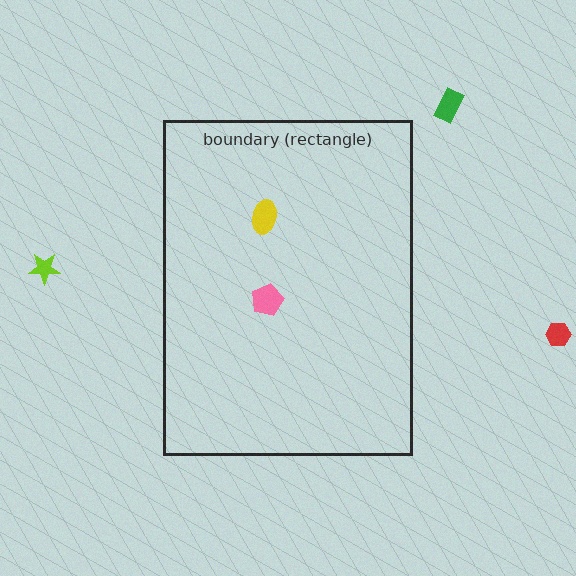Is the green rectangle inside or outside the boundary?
Outside.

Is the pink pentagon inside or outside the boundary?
Inside.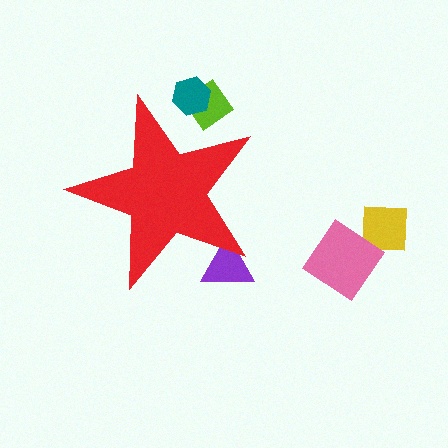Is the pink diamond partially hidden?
No, the pink diamond is fully visible.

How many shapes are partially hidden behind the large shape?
3 shapes are partially hidden.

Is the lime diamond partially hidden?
Yes, the lime diamond is partially hidden behind the red star.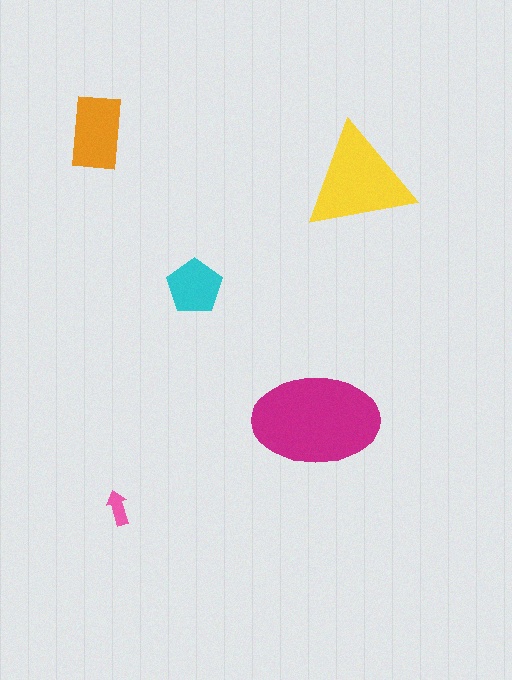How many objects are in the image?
There are 5 objects in the image.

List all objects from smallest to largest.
The pink arrow, the cyan pentagon, the orange rectangle, the yellow triangle, the magenta ellipse.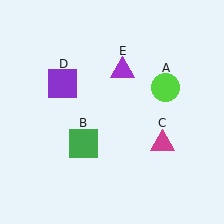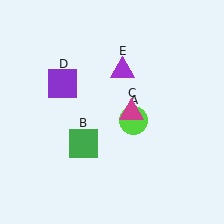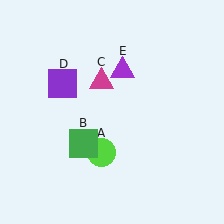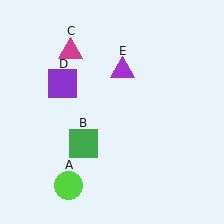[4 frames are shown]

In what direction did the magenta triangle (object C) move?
The magenta triangle (object C) moved up and to the left.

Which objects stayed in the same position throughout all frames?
Green square (object B) and purple square (object D) and purple triangle (object E) remained stationary.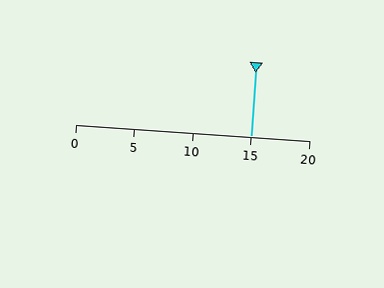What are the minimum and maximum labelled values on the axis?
The axis runs from 0 to 20.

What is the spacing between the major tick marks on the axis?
The major ticks are spaced 5 apart.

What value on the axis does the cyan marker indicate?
The marker indicates approximately 15.